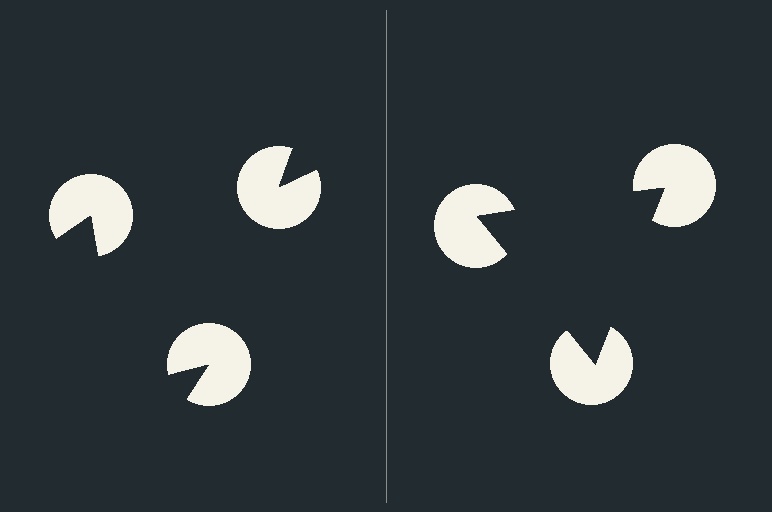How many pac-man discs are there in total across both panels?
6 — 3 on each side.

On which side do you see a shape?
An illusory triangle appears on the right side. On the left side the wedge cuts are rotated, so no coherent shape forms.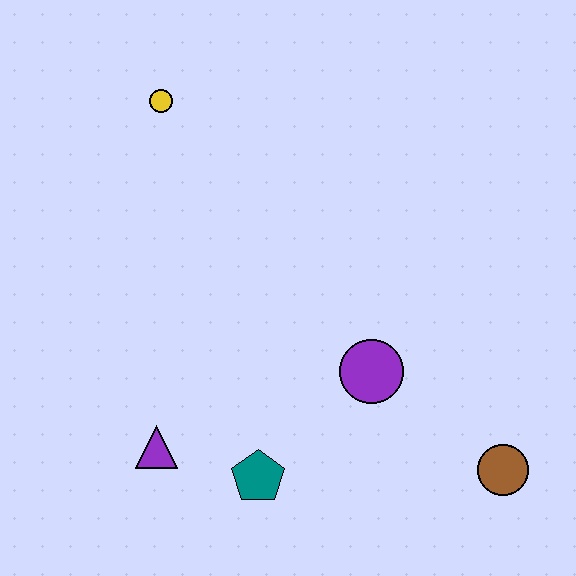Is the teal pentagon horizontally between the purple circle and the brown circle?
No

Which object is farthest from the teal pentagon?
The yellow circle is farthest from the teal pentagon.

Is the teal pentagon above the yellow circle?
No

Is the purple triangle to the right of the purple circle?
No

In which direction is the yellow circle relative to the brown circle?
The yellow circle is above the brown circle.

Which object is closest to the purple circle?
The teal pentagon is closest to the purple circle.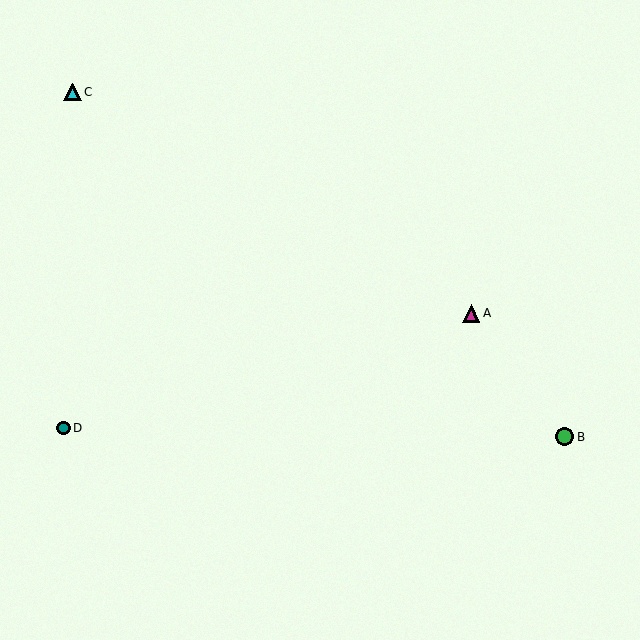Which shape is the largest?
The green circle (labeled B) is the largest.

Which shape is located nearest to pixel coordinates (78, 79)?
The cyan triangle (labeled C) at (73, 92) is nearest to that location.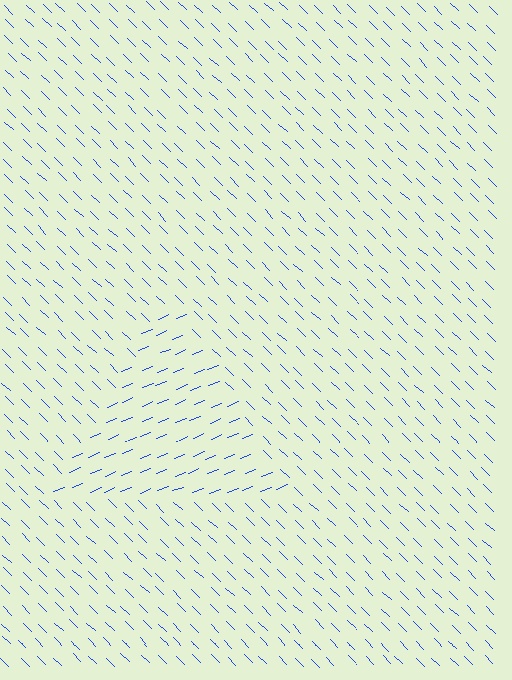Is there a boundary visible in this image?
Yes, there is a texture boundary formed by a change in line orientation.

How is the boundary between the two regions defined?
The boundary is defined purely by a change in line orientation (approximately 66 degrees difference). All lines are the same color and thickness.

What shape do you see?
I see a triangle.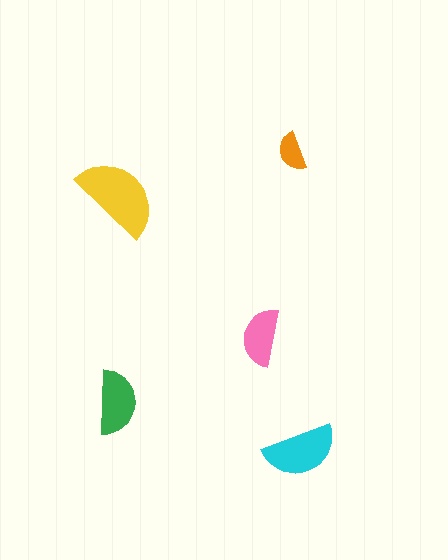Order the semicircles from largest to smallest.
the yellow one, the cyan one, the green one, the pink one, the orange one.